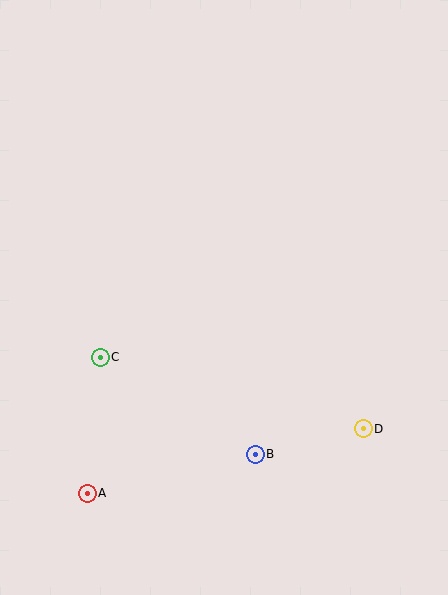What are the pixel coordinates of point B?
Point B is at (255, 454).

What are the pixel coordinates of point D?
Point D is at (363, 429).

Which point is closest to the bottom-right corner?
Point D is closest to the bottom-right corner.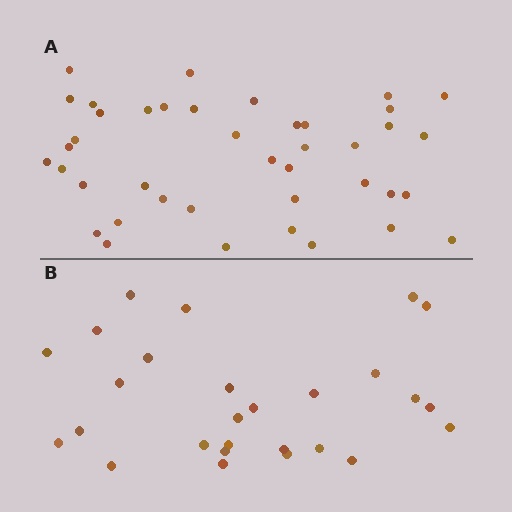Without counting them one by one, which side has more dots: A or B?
Region A (the top region) has more dots.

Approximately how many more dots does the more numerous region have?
Region A has approximately 15 more dots than region B.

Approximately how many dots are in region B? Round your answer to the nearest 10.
About 30 dots. (The exact count is 27, which rounds to 30.)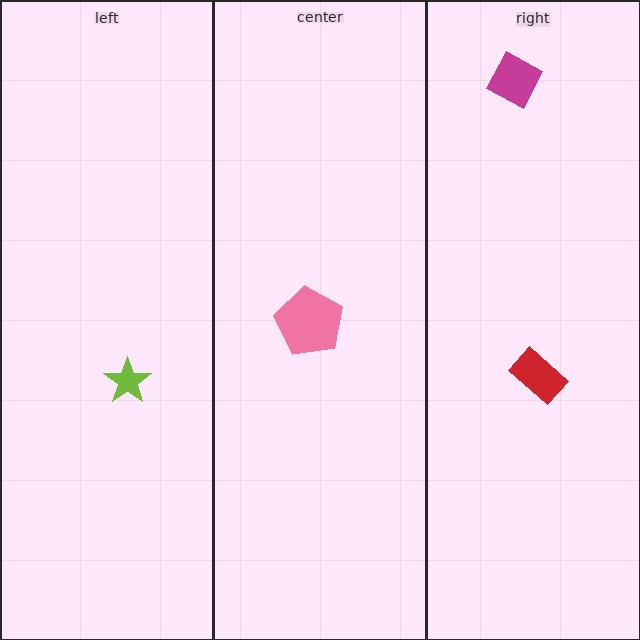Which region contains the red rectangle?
The right region.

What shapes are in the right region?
The magenta diamond, the red rectangle.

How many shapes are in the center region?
1.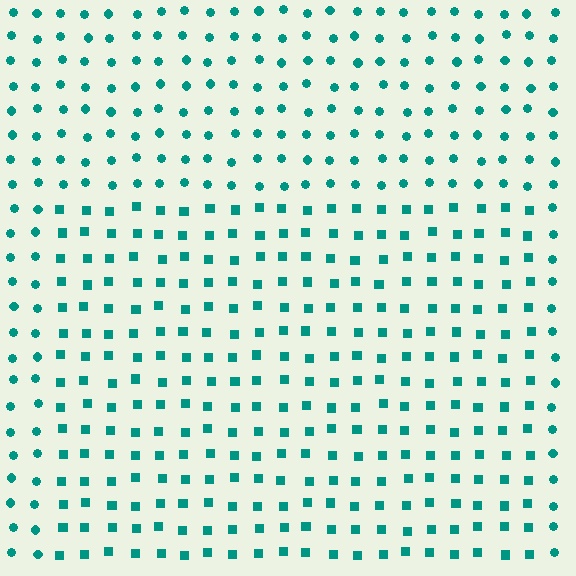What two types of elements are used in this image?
The image uses squares inside the rectangle region and circles outside it.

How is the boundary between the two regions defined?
The boundary is defined by a change in element shape: squares inside vs. circles outside. All elements share the same color and spacing.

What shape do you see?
I see a rectangle.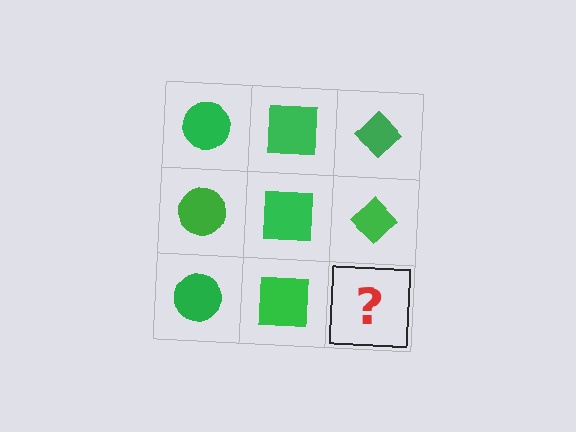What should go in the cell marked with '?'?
The missing cell should contain a green diamond.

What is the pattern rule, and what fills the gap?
The rule is that each column has a consistent shape. The gap should be filled with a green diamond.